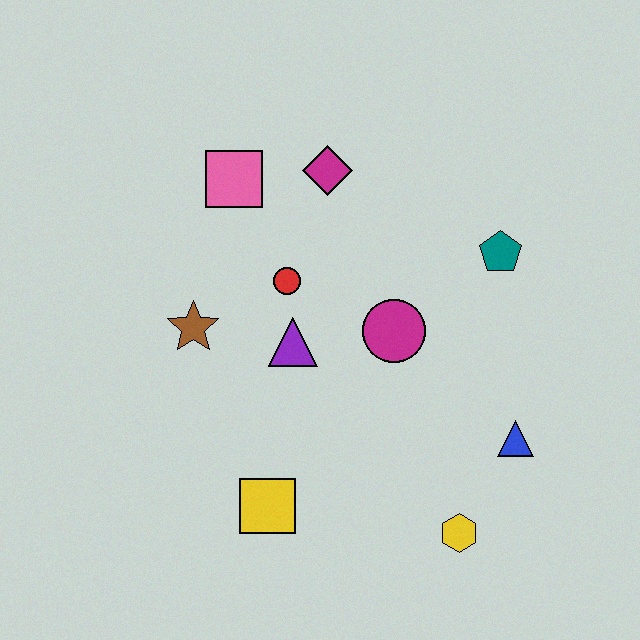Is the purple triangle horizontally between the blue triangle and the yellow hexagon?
No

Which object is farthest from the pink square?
The yellow hexagon is farthest from the pink square.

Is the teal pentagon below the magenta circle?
No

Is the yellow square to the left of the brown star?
No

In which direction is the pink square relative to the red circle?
The pink square is above the red circle.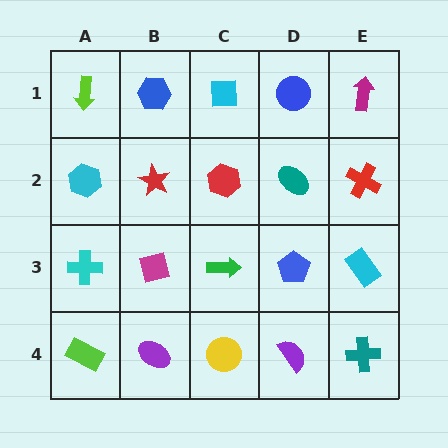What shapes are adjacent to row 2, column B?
A blue hexagon (row 1, column B), a magenta diamond (row 3, column B), a cyan hexagon (row 2, column A), a red hexagon (row 2, column C).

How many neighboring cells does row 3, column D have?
4.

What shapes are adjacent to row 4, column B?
A magenta diamond (row 3, column B), a lime rectangle (row 4, column A), a yellow circle (row 4, column C).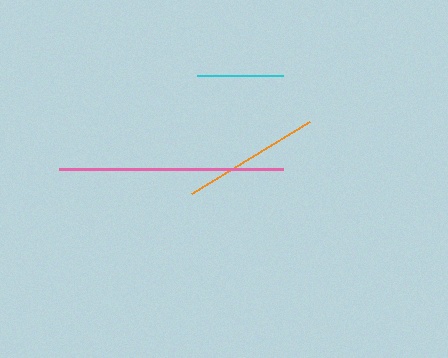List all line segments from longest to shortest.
From longest to shortest: pink, orange, cyan.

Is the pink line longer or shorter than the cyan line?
The pink line is longer than the cyan line.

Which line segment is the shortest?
The cyan line is the shortest at approximately 87 pixels.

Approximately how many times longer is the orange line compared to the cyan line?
The orange line is approximately 1.6 times the length of the cyan line.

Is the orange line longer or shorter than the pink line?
The pink line is longer than the orange line.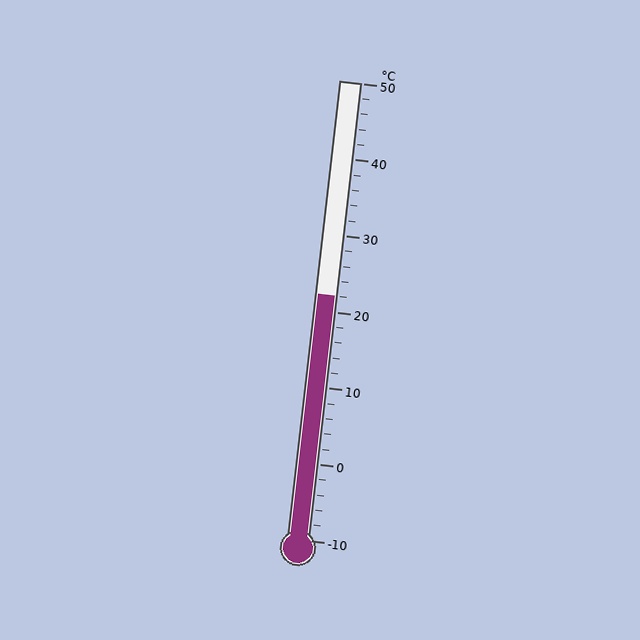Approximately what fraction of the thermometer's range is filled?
The thermometer is filled to approximately 55% of its range.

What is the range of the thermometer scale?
The thermometer scale ranges from -10°C to 50°C.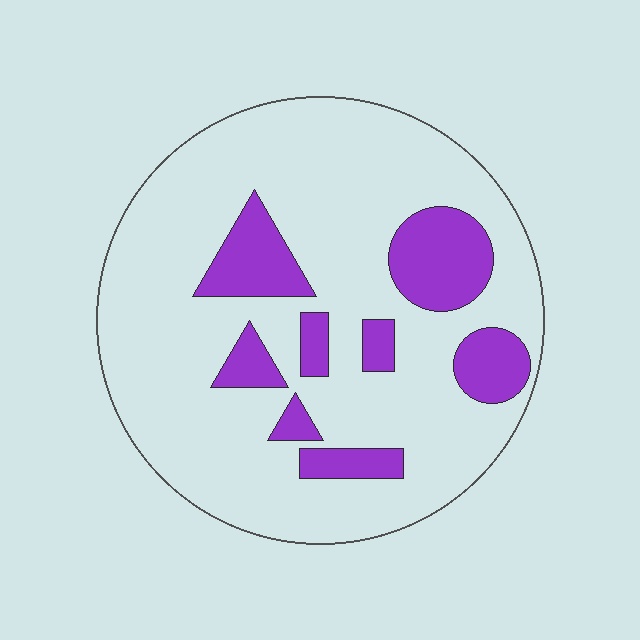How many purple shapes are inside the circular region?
8.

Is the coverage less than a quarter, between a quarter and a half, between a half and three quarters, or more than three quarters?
Less than a quarter.